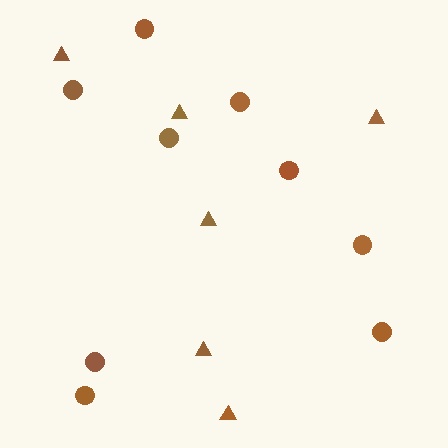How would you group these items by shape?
There are 2 groups: one group of triangles (6) and one group of circles (9).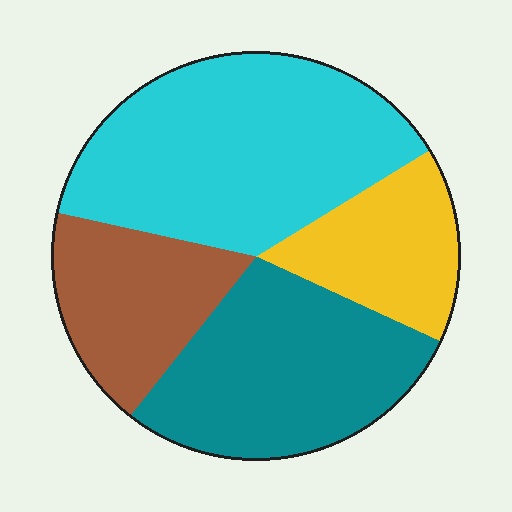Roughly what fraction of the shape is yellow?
Yellow takes up about one sixth (1/6) of the shape.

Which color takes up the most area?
Cyan, at roughly 40%.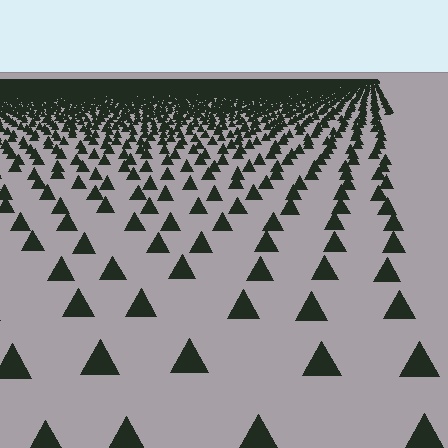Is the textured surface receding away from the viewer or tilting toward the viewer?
The surface is receding away from the viewer. Texture elements get smaller and denser toward the top.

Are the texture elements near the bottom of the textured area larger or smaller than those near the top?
Larger. Near the bottom, elements are closer to the viewer and appear at a bigger on-screen size.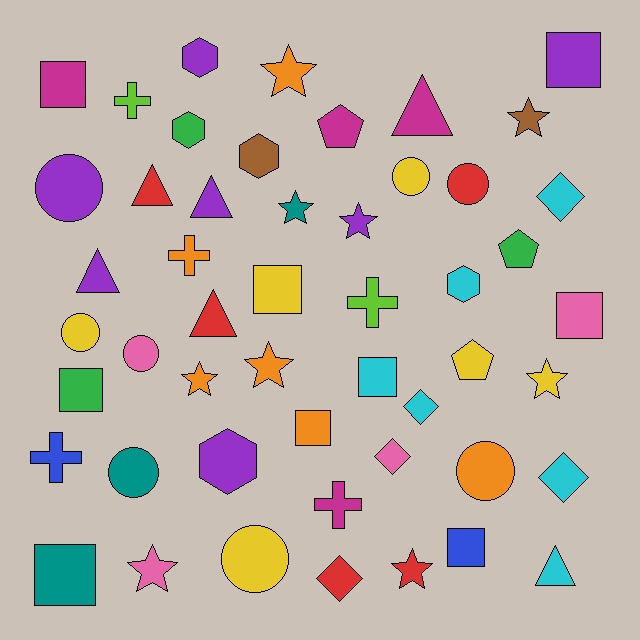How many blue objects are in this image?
There are 2 blue objects.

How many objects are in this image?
There are 50 objects.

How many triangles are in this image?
There are 6 triangles.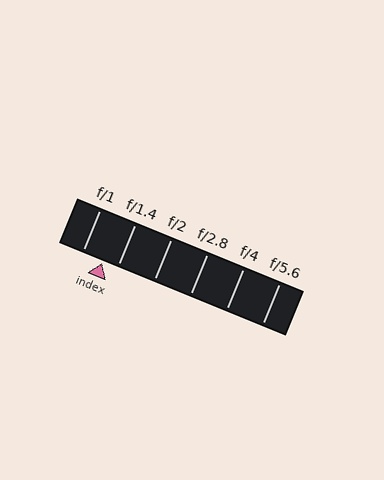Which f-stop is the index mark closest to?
The index mark is closest to f/1.4.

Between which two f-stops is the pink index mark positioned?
The index mark is between f/1 and f/1.4.